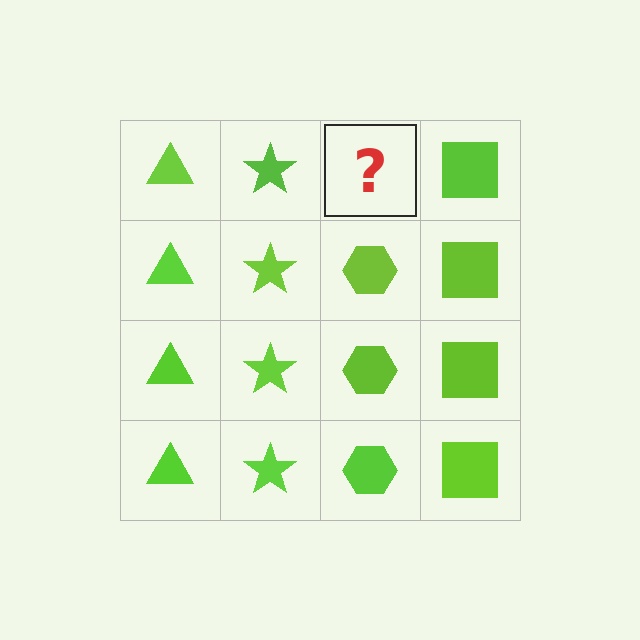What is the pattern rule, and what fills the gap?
The rule is that each column has a consistent shape. The gap should be filled with a lime hexagon.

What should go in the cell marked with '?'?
The missing cell should contain a lime hexagon.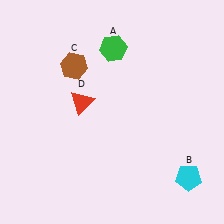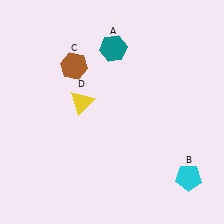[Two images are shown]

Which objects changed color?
A changed from green to teal. D changed from red to yellow.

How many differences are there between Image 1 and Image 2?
There are 2 differences between the two images.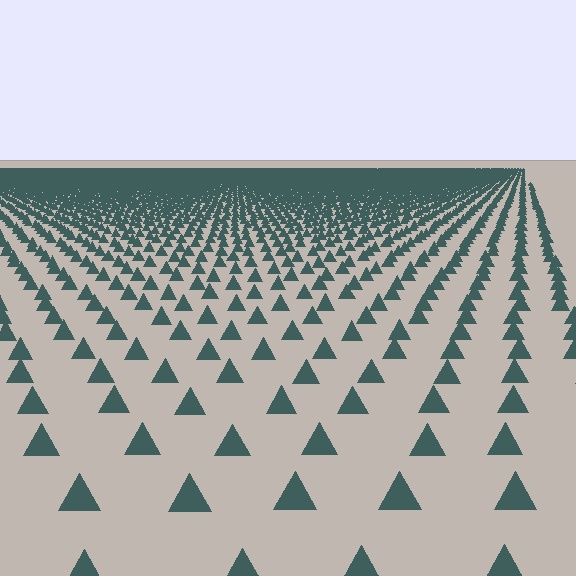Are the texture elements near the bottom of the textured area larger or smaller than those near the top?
Larger. Near the bottom, elements are closer to the viewer and appear at a bigger on-screen size.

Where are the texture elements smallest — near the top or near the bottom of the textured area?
Near the top.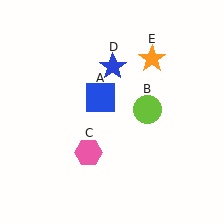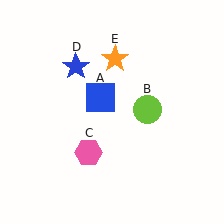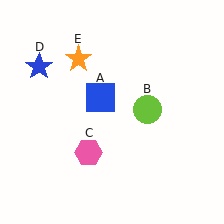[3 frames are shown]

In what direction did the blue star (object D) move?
The blue star (object D) moved left.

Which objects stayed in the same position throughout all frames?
Blue square (object A) and lime circle (object B) and pink hexagon (object C) remained stationary.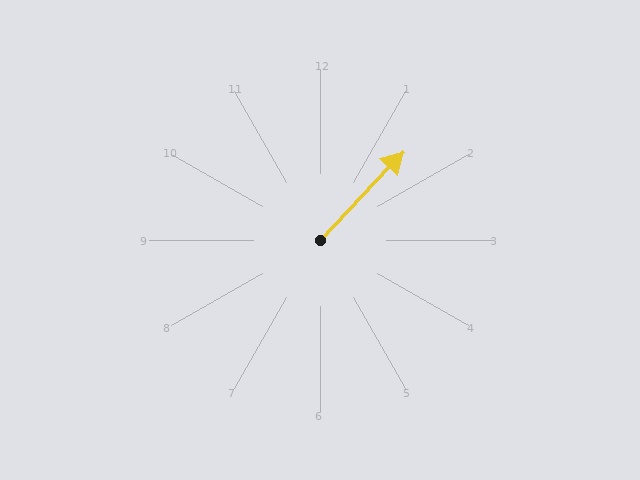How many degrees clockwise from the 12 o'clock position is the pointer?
Approximately 43 degrees.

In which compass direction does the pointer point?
Northeast.